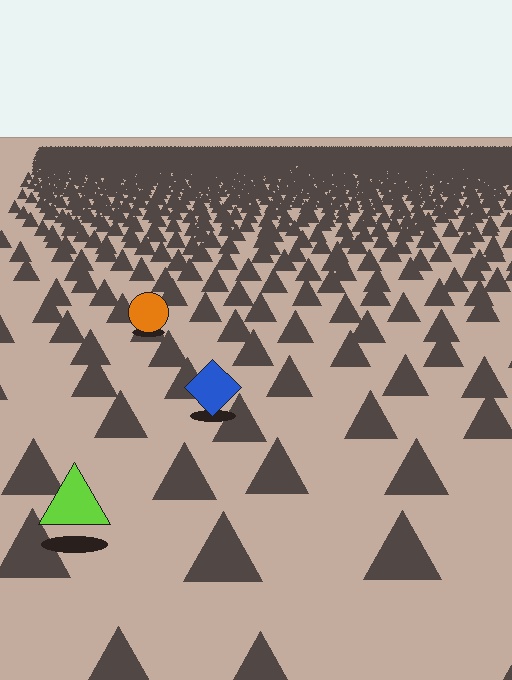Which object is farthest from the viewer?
The orange circle is farthest from the viewer. It appears smaller and the ground texture around it is denser.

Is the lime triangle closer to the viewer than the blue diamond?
Yes. The lime triangle is closer — you can tell from the texture gradient: the ground texture is coarser near it.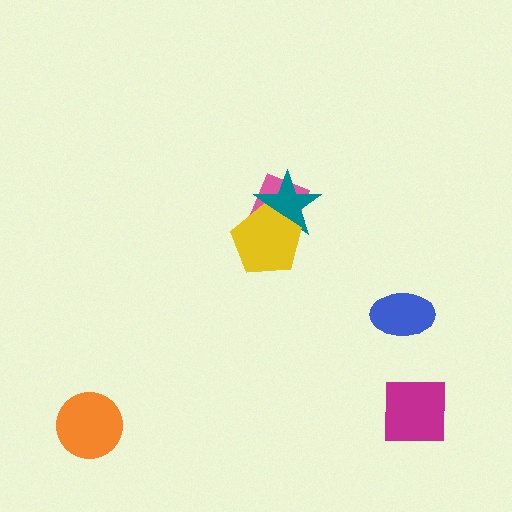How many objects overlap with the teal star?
2 objects overlap with the teal star.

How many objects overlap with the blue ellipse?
0 objects overlap with the blue ellipse.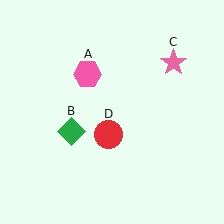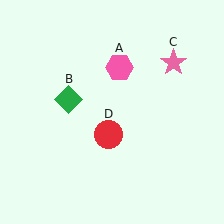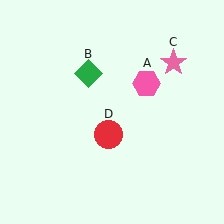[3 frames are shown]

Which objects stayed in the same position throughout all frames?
Pink star (object C) and red circle (object D) remained stationary.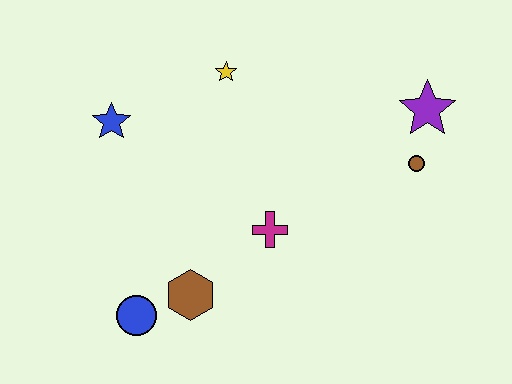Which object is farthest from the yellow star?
The blue circle is farthest from the yellow star.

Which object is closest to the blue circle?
The brown hexagon is closest to the blue circle.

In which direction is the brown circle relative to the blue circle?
The brown circle is to the right of the blue circle.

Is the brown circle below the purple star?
Yes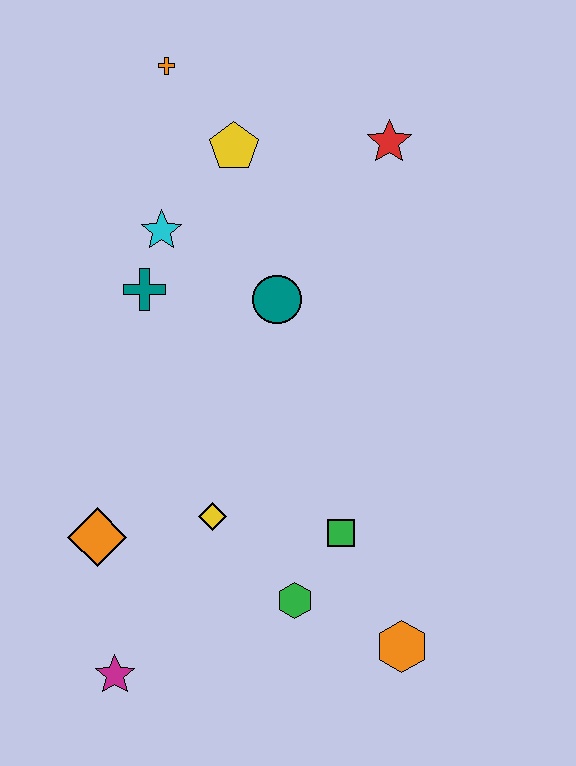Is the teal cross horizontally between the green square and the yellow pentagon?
No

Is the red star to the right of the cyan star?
Yes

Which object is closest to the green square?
The green hexagon is closest to the green square.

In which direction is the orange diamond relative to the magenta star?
The orange diamond is above the magenta star.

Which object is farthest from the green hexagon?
The orange cross is farthest from the green hexagon.